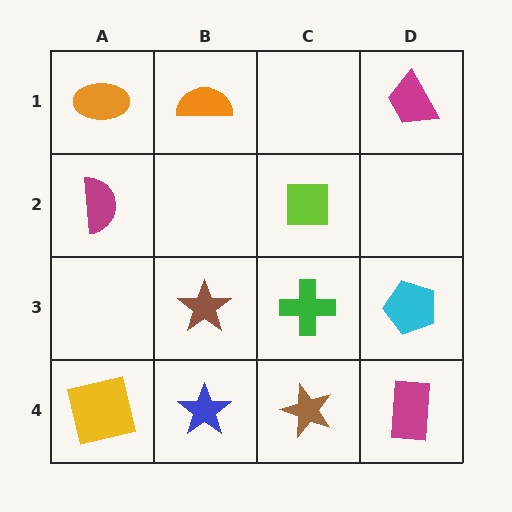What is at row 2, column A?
A magenta semicircle.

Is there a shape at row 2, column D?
No, that cell is empty.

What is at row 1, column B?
An orange semicircle.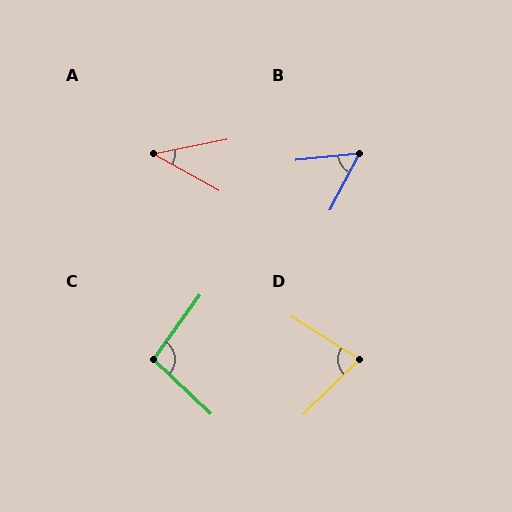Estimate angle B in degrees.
Approximately 57 degrees.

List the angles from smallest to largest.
A (40°), B (57°), D (76°), C (98°).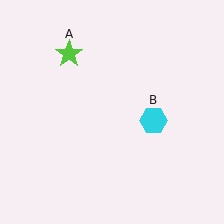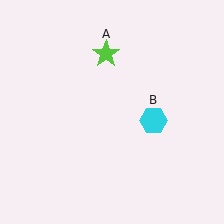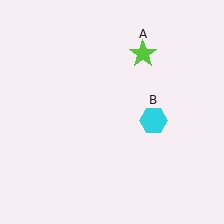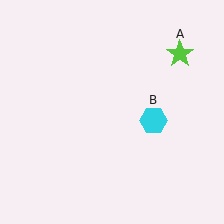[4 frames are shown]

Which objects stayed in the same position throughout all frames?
Cyan hexagon (object B) remained stationary.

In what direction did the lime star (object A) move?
The lime star (object A) moved right.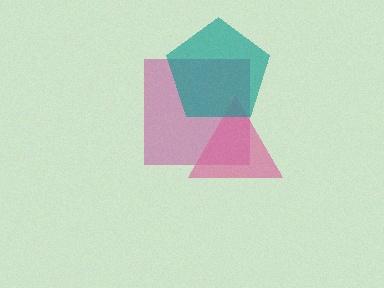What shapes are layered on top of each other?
The layered shapes are: a magenta square, a pink triangle, a teal pentagon.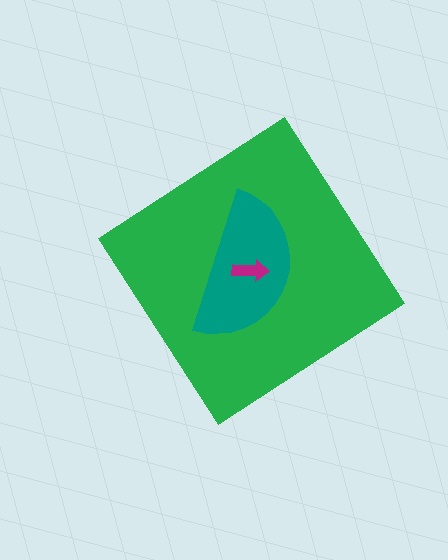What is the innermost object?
The magenta arrow.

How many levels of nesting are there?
3.